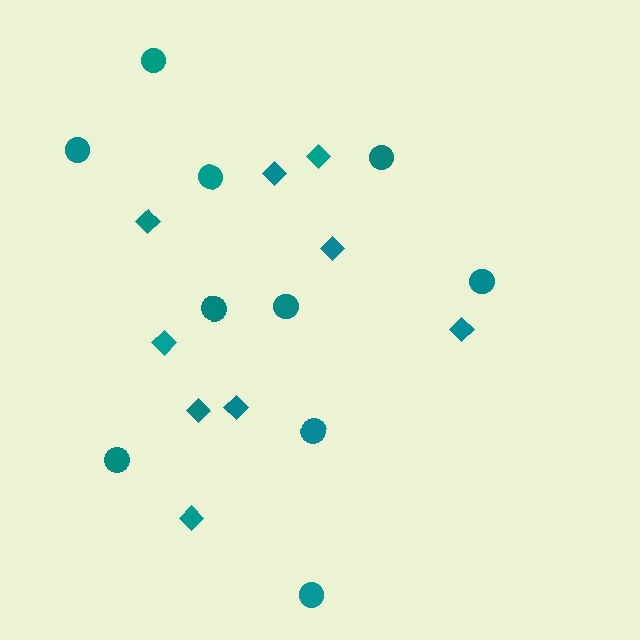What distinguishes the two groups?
There are 2 groups: one group of circles (10) and one group of diamonds (9).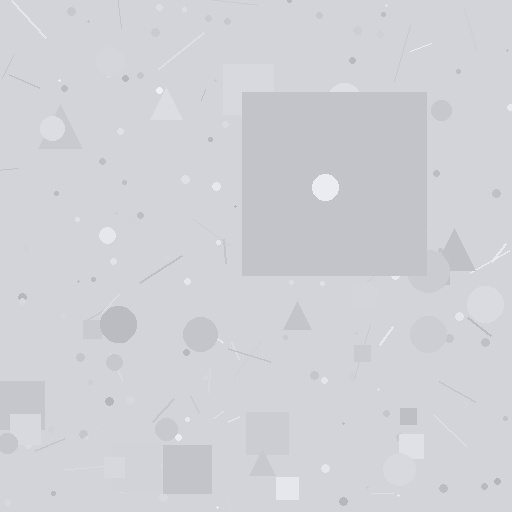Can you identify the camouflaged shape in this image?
The camouflaged shape is a square.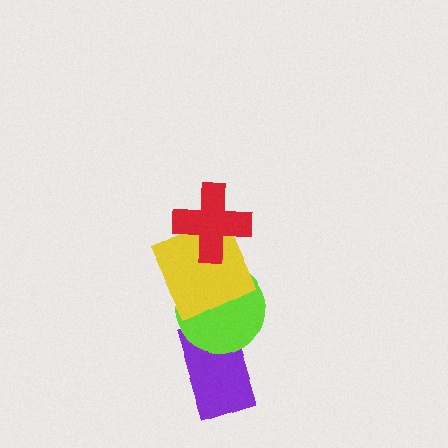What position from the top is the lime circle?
The lime circle is 3rd from the top.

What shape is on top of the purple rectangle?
The lime circle is on top of the purple rectangle.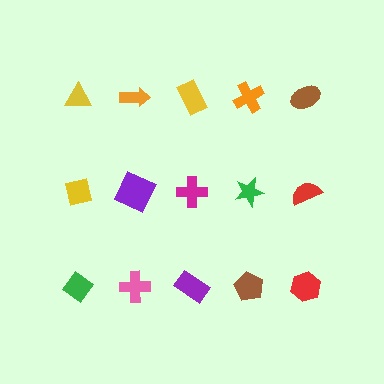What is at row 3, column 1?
A green diamond.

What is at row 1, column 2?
An orange arrow.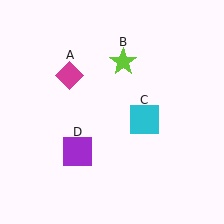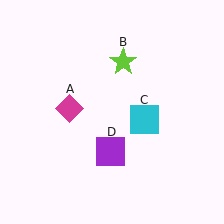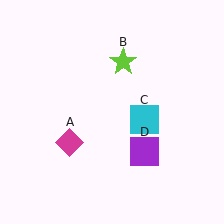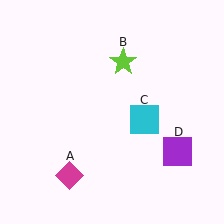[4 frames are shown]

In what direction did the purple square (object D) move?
The purple square (object D) moved right.